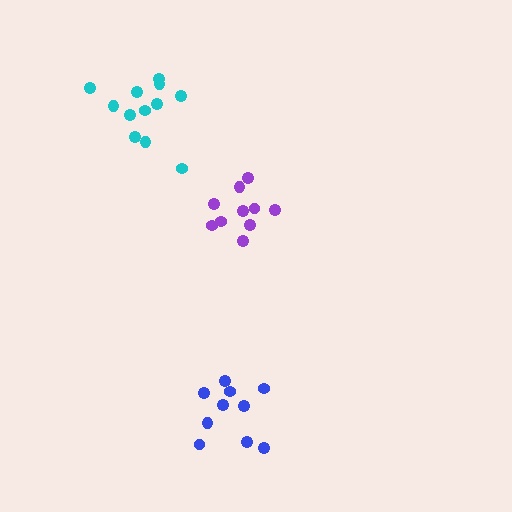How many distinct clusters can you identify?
There are 3 distinct clusters.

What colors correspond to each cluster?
The clusters are colored: cyan, blue, purple.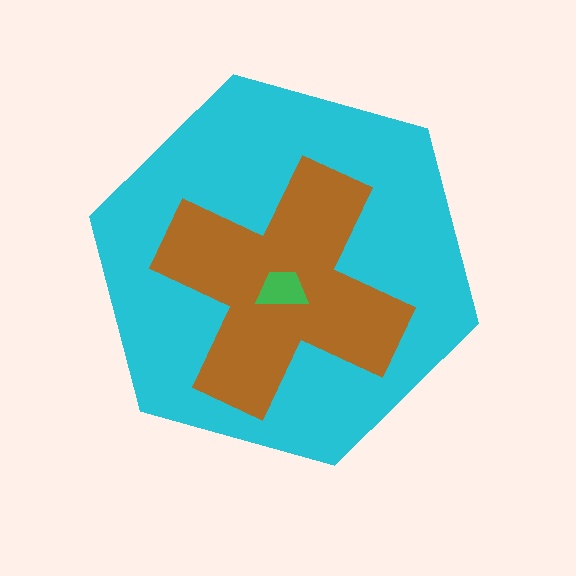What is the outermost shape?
The cyan hexagon.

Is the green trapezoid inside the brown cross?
Yes.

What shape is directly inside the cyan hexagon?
The brown cross.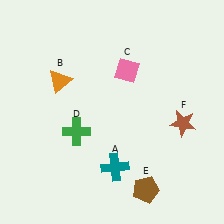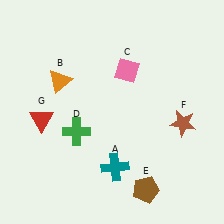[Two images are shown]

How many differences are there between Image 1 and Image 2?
There is 1 difference between the two images.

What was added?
A red triangle (G) was added in Image 2.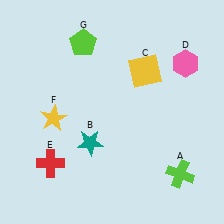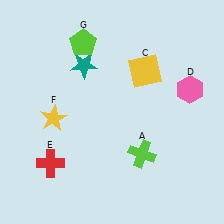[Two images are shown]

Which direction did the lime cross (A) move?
The lime cross (A) moved left.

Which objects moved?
The objects that moved are: the lime cross (A), the teal star (B), the pink hexagon (D).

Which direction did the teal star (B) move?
The teal star (B) moved up.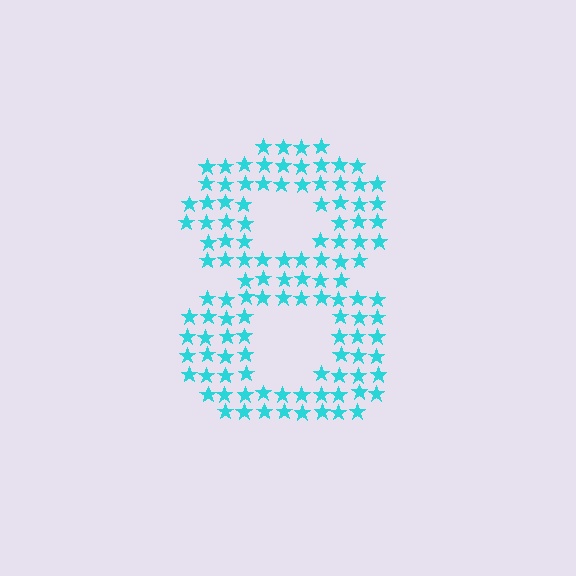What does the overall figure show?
The overall figure shows the digit 8.